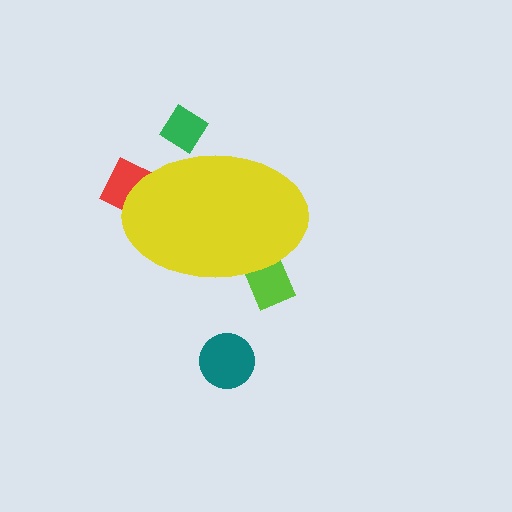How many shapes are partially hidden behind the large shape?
3 shapes are partially hidden.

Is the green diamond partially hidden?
Yes, the green diamond is partially hidden behind the yellow ellipse.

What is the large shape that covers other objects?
A yellow ellipse.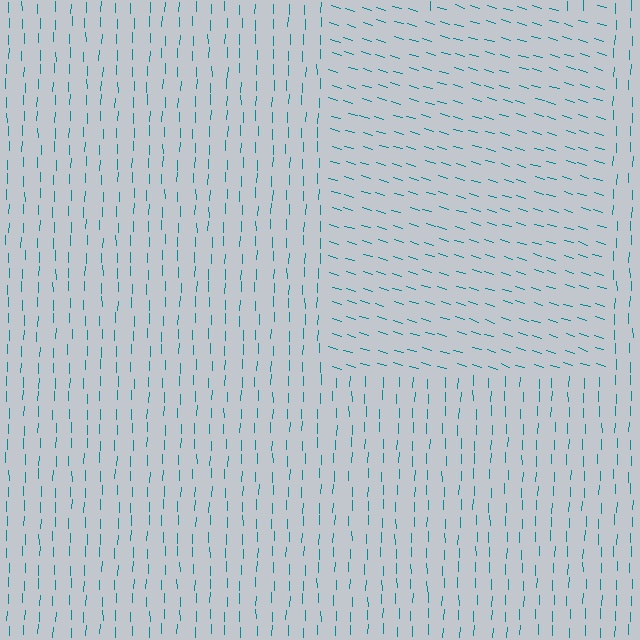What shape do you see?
I see a rectangle.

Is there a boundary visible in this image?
Yes, there is a texture boundary formed by a change in line orientation.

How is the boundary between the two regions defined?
The boundary is defined purely by a change in line orientation (approximately 74 degrees difference). All lines are the same color and thickness.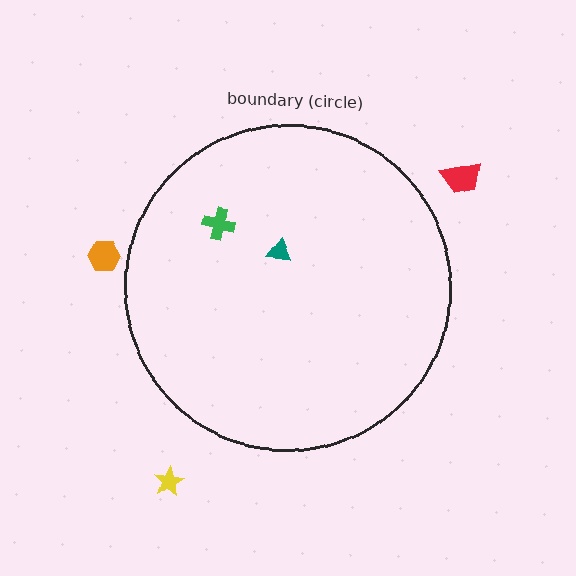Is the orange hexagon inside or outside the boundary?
Outside.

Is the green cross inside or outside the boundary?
Inside.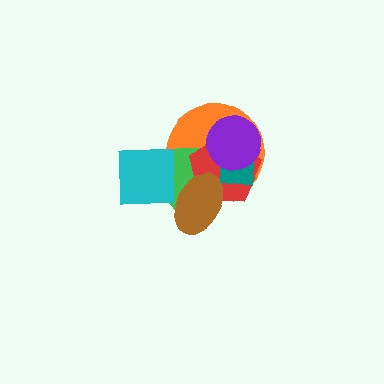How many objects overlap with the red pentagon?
5 objects overlap with the red pentagon.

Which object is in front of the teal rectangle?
The purple circle is in front of the teal rectangle.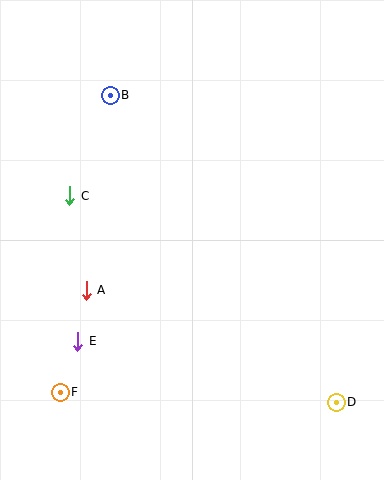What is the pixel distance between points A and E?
The distance between A and E is 52 pixels.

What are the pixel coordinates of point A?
Point A is at (86, 290).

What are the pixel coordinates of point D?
Point D is at (336, 402).